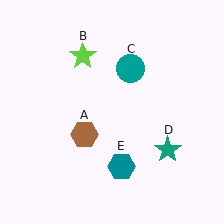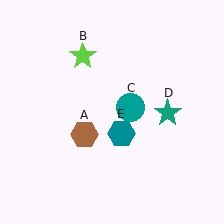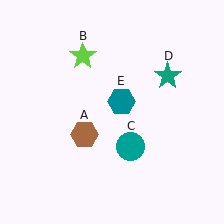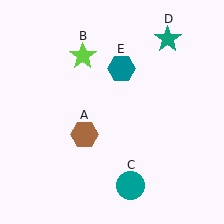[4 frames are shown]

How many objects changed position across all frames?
3 objects changed position: teal circle (object C), teal star (object D), teal hexagon (object E).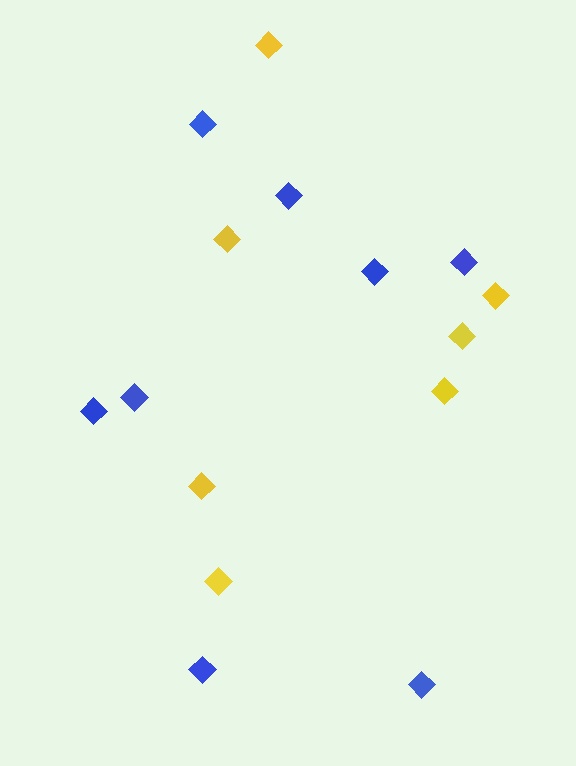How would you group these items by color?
There are 2 groups: one group of blue diamonds (8) and one group of yellow diamonds (7).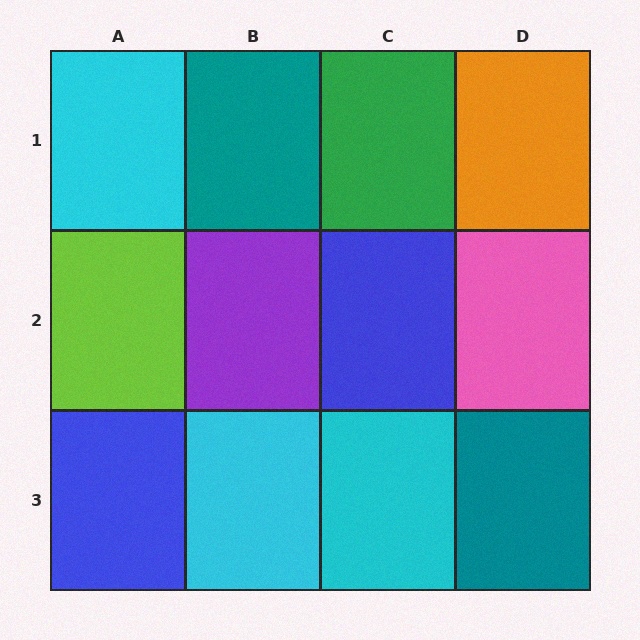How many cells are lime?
1 cell is lime.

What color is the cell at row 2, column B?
Purple.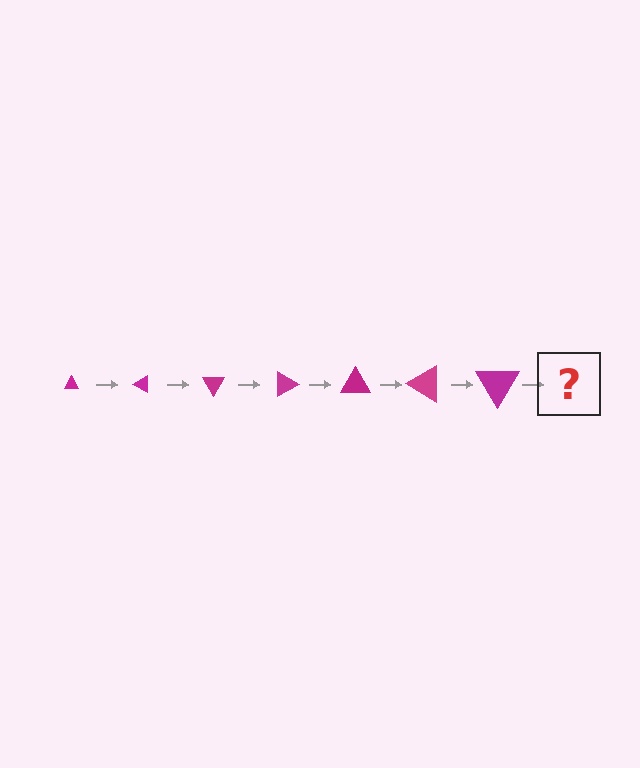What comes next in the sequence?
The next element should be a triangle, larger than the previous one and rotated 210 degrees from the start.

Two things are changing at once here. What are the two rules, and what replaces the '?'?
The two rules are that the triangle grows larger each step and it rotates 30 degrees each step. The '?' should be a triangle, larger than the previous one and rotated 210 degrees from the start.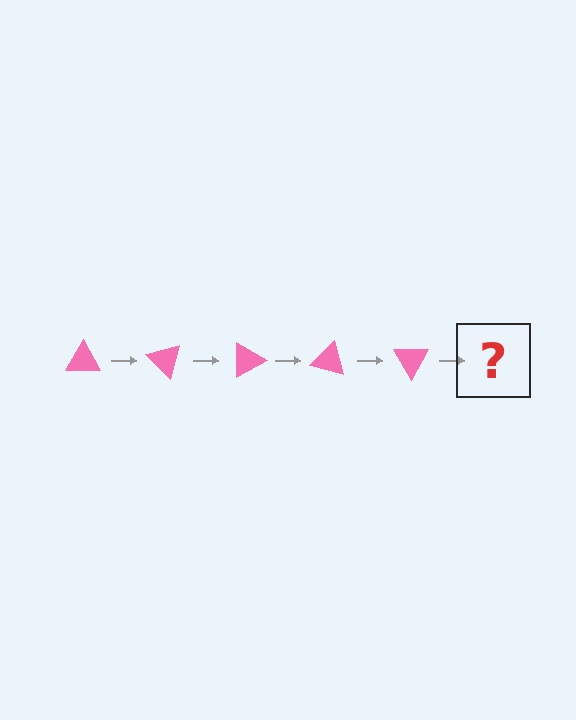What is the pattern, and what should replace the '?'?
The pattern is that the triangle rotates 45 degrees each step. The '?' should be a pink triangle rotated 225 degrees.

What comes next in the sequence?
The next element should be a pink triangle rotated 225 degrees.